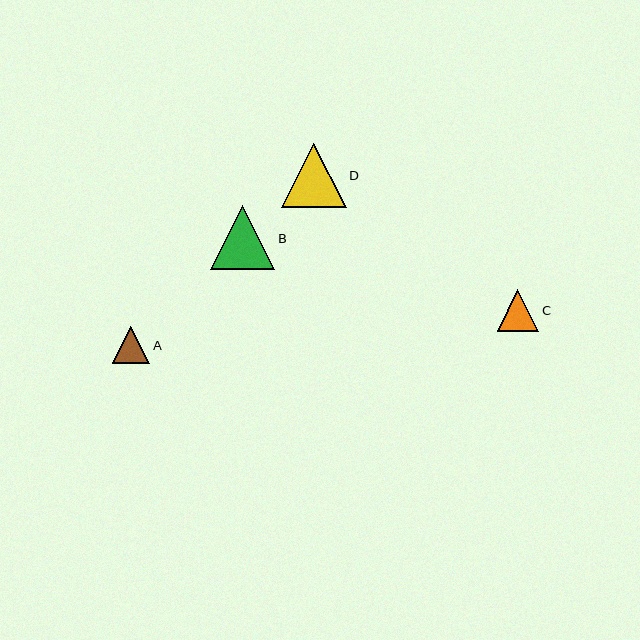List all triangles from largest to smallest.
From largest to smallest: D, B, C, A.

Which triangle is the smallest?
Triangle A is the smallest with a size of approximately 38 pixels.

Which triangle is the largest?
Triangle D is the largest with a size of approximately 64 pixels.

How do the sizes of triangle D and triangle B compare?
Triangle D and triangle B are approximately the same size.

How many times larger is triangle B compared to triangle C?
Triangle B is approximately 1.5 times the size of triangle C.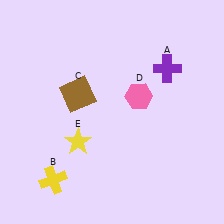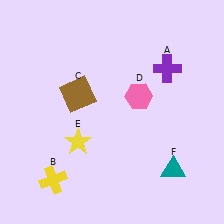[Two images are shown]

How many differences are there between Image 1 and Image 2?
There is 1 difference between the two images.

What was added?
A teal triangle (F) was added in Image 2.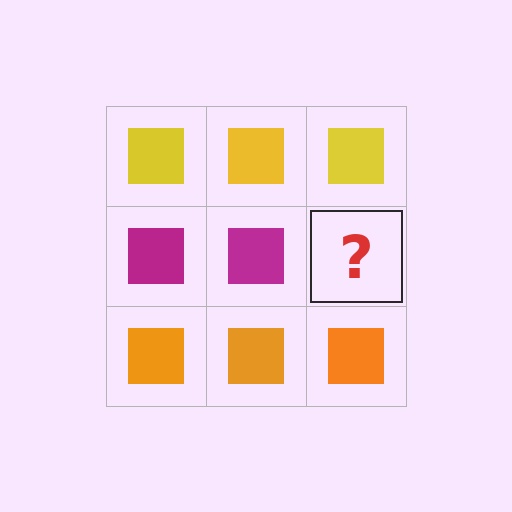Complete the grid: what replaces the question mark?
The question mark should be replaced with a magenta square.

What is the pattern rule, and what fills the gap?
The rule is that each row has a consistent color. The gap should be filled with a magenta square.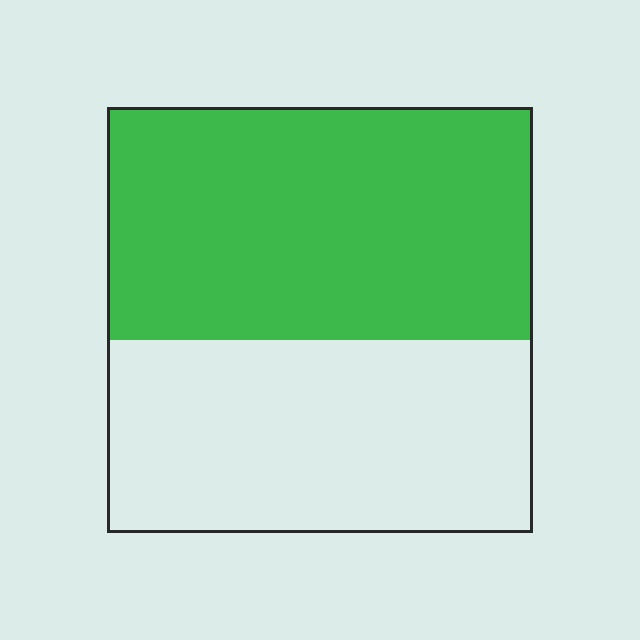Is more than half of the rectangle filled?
Yes.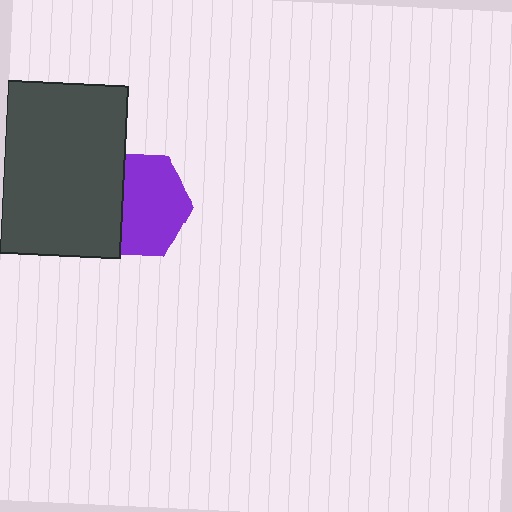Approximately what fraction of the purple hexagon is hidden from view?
Roughly 35% of the purple hexagon is hidden behind the dark gray rectangle.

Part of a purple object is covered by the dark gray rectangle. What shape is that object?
It is a hexagon.